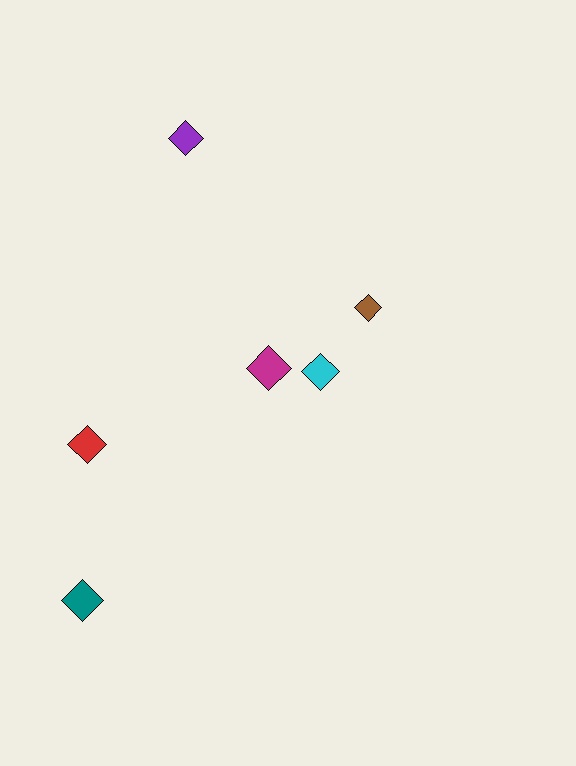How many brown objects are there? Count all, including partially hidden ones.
There is 1 brown object.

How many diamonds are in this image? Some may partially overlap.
There are 6 diamonds.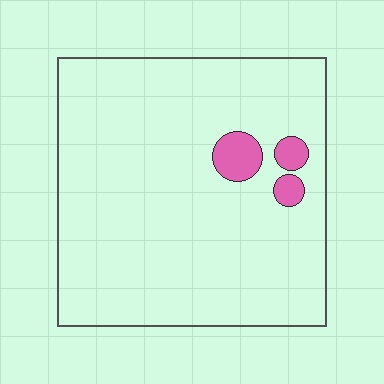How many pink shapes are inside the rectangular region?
3.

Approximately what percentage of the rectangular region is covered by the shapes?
Approximately 5%.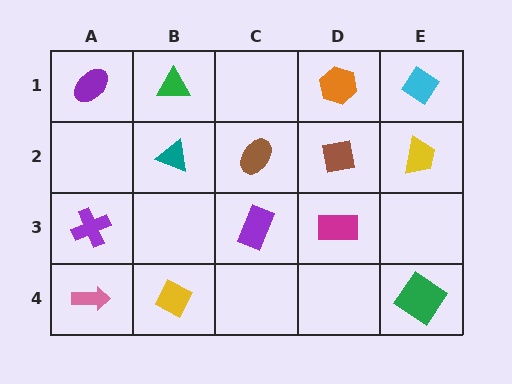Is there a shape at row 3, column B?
No, that cell is empty.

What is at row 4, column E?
A green diamond.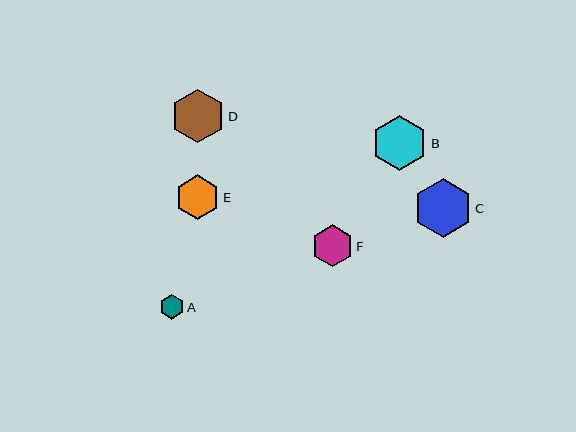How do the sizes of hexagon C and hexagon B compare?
Hexagon C and hexagon B are approximately the same size.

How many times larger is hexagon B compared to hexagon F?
Hexagon B is approximately 1.3 times the size of hexagon F.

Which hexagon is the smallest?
Hexagon A is the smallest with a size of approximately 25 pixels.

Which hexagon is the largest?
Hexagon C is the largest with a size of approximately 58 pixels.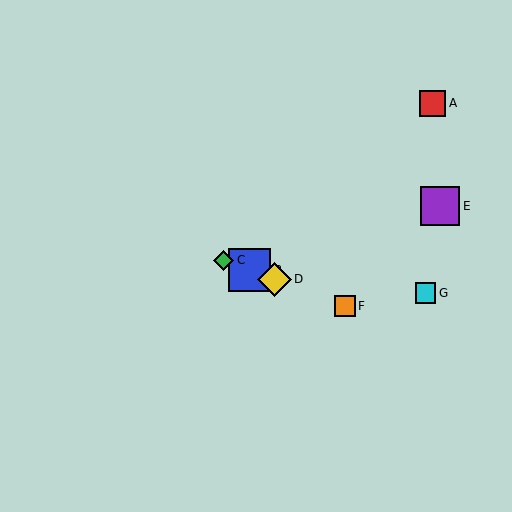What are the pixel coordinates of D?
Object D is at (275, 279).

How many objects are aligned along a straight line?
4 objects (B, C, D, F) are aligned along a straight line.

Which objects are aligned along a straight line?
Objects B, C, D, F are aligned along a straight line.